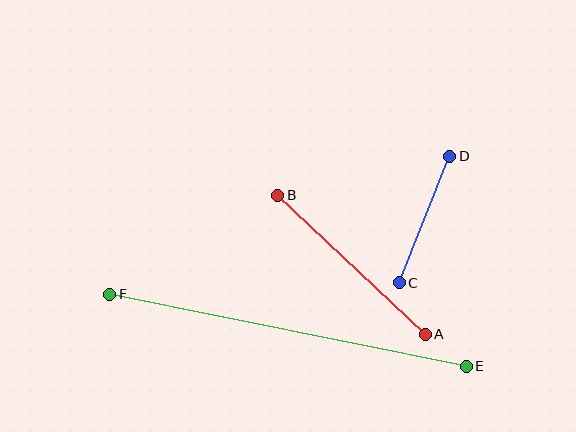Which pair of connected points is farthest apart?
Points E and F are farthest apart.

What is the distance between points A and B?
The distance is approximately 202 pixels.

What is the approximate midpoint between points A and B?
The midpoint is at approximately (352, 265) pixels.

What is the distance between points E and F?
The distance is approximately 363 pixels.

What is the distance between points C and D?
The distance is approximately 136 pixels.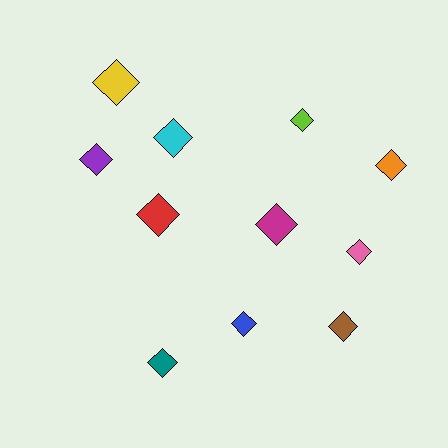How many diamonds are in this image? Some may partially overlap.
There are 11 diamonds.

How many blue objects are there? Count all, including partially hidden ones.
There is 1 blue object.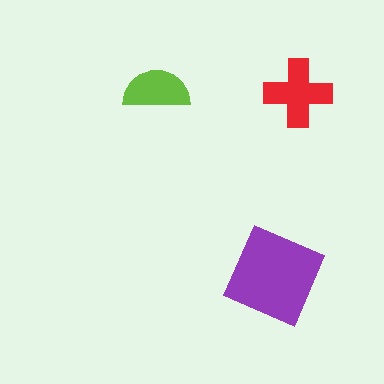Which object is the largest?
The purple diamond.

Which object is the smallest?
The lime semicircle.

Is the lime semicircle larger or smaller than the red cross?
Smaller.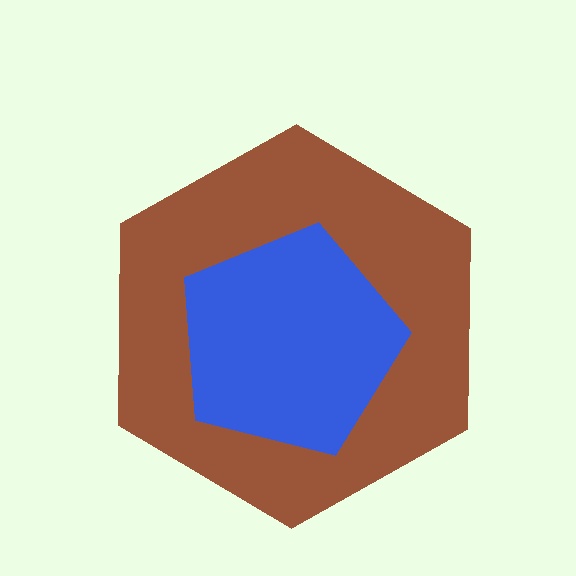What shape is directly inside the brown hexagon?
The blue pentagon.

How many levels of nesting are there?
2.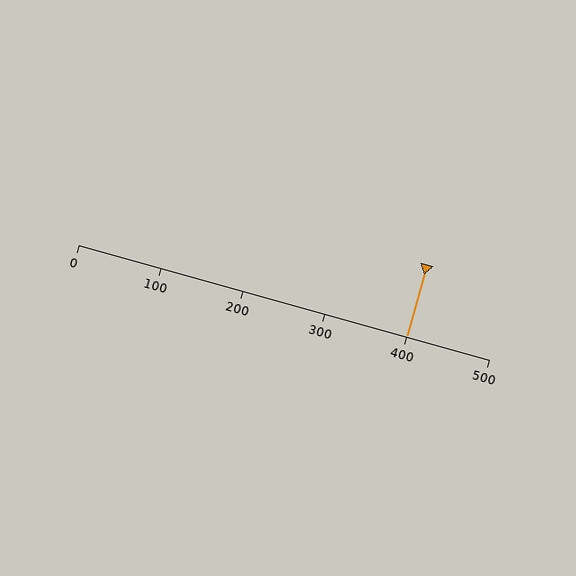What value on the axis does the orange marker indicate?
The marker indicates approximately 400.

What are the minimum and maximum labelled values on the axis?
The axis runs from 0 to 500.